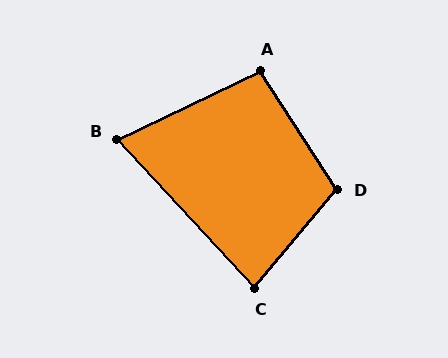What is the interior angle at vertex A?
Approximately 97 degrees (obtuse).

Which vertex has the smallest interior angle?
B, at approximately 73 degrees.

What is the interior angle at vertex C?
Approximately 83 degrees (acute).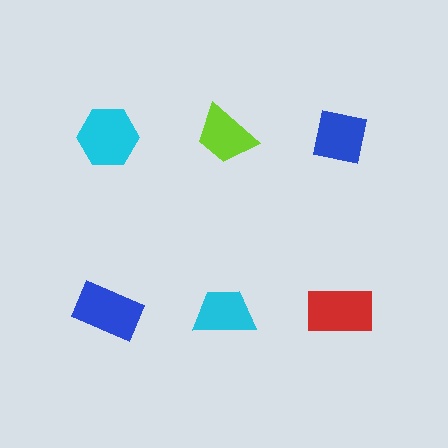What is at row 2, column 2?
A cyan trapezoid.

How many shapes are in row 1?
3 shapes.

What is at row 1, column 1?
A cyan hexagon.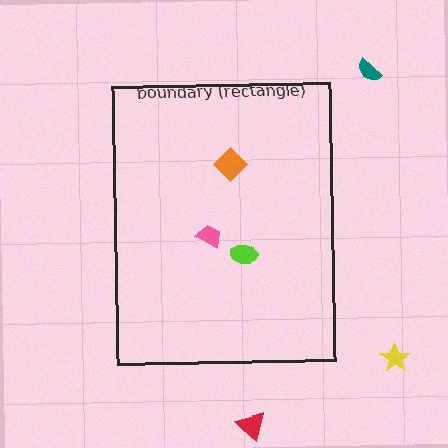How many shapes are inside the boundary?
3 inside, 3 outside.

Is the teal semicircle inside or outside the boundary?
Outside.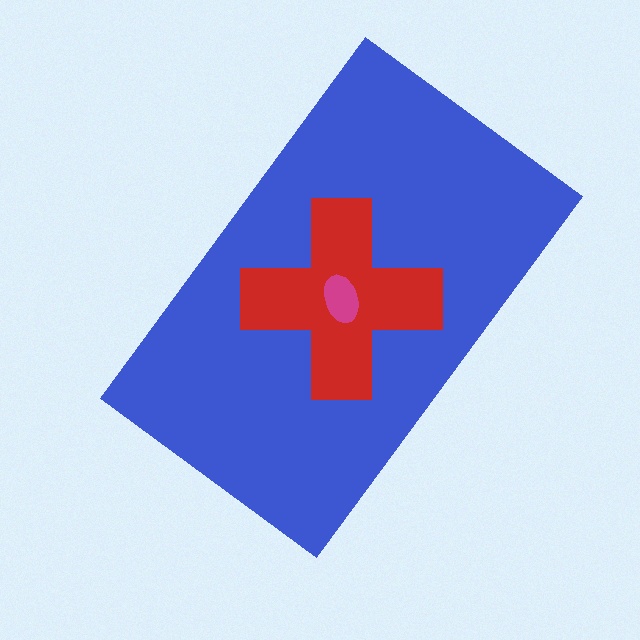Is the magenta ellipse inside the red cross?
Yes.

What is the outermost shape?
The blue rectangle.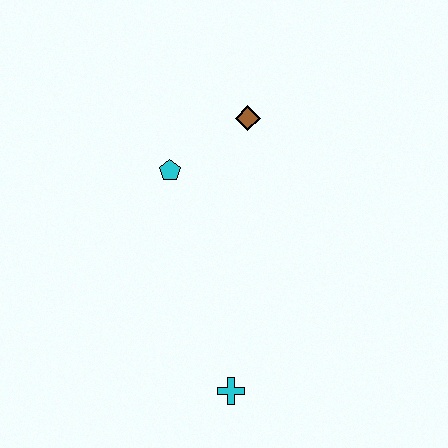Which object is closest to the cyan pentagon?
The brown diamond is closest to the cyan pentagon.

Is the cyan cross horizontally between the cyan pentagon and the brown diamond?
Yes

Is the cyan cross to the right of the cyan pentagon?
Yes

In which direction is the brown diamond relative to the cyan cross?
The brown diamond is above the cyan cross.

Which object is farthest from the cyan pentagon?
The cyan cross is farthest from the cyan pentagon.